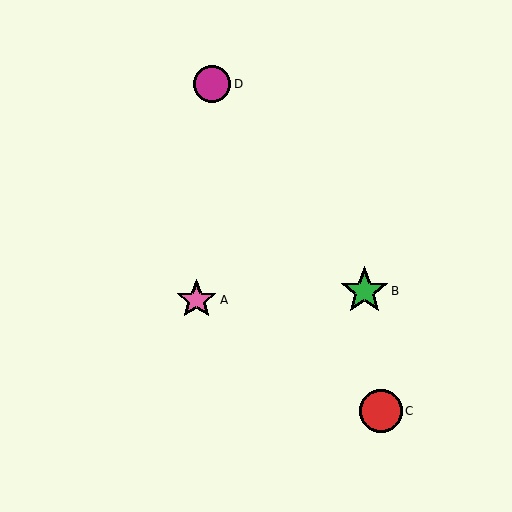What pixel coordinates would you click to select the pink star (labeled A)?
Click at (196, 300) to select the pink star A.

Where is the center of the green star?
The center of the green star is at (364, 291).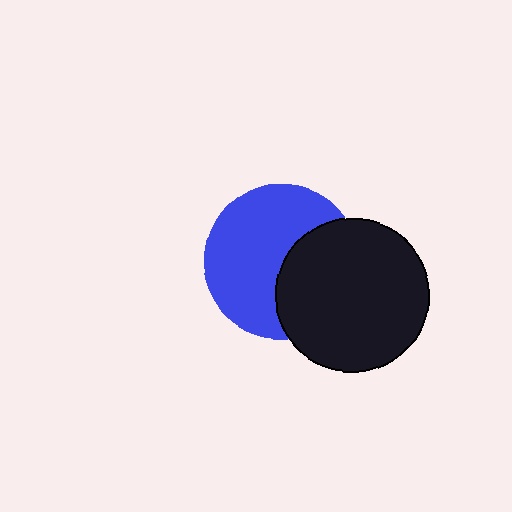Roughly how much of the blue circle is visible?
About half of it is visible (roughly 62%).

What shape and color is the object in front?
The object in front is a black circle.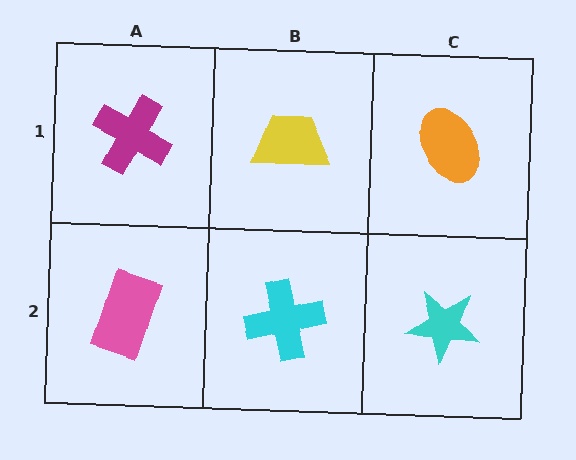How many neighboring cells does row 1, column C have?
2.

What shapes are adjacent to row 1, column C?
A cyan star (row 2, column C), a yellow trapezoid (row 1, column B).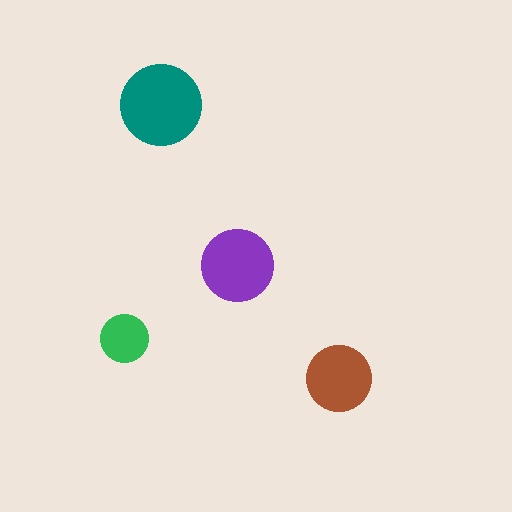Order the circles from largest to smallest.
the teal one, the purple one, the brown one, the green one.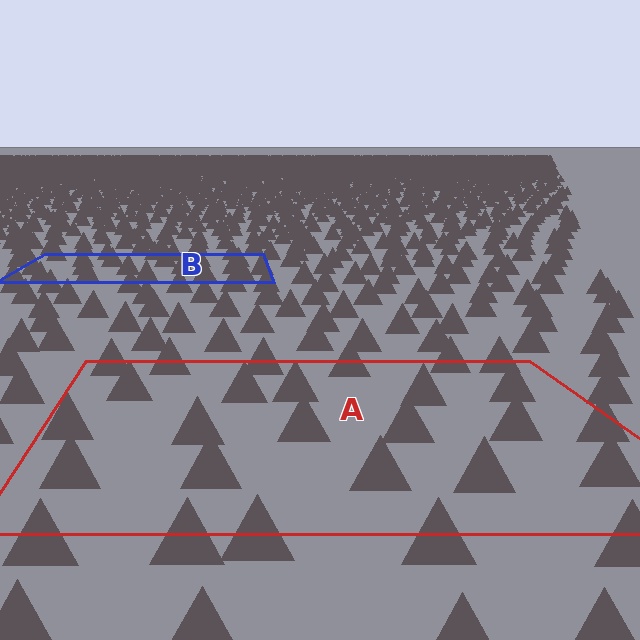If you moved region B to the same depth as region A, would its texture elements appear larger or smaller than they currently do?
They would appear larger. At a closer depth, the same texture elements are projected at a bigger on-screen size.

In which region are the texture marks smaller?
The texture marks are smaller in region B, because it is farther away.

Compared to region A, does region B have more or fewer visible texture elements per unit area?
Region B has more texture elements per unit area — they are packed more densely because it is farther away.